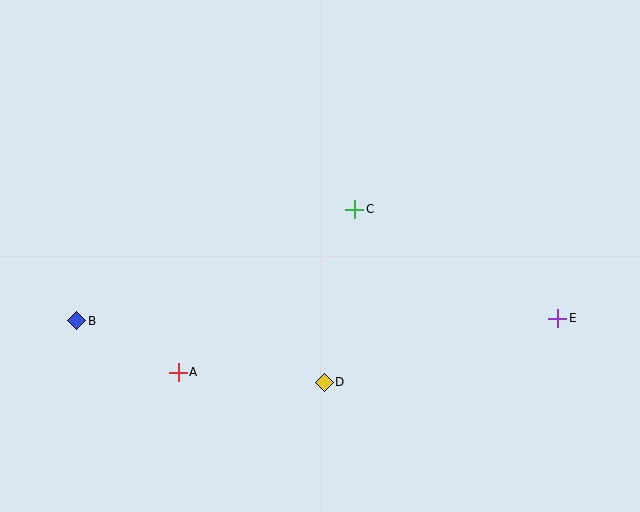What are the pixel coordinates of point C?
Point C is at (355, 209).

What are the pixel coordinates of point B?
Point B is at (76, 321).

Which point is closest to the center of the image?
Point C at (355, 209) is closest to the center.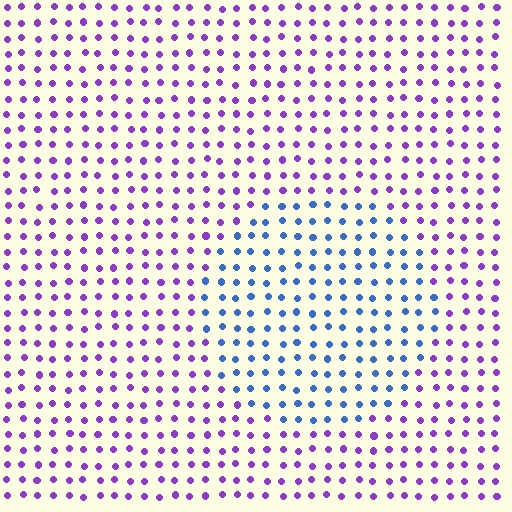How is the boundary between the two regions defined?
The boundary is defined purely by a slight shift in hue (about 58 degrees). Spacing, size, and orientation are identical on both sides.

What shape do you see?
I see a circle.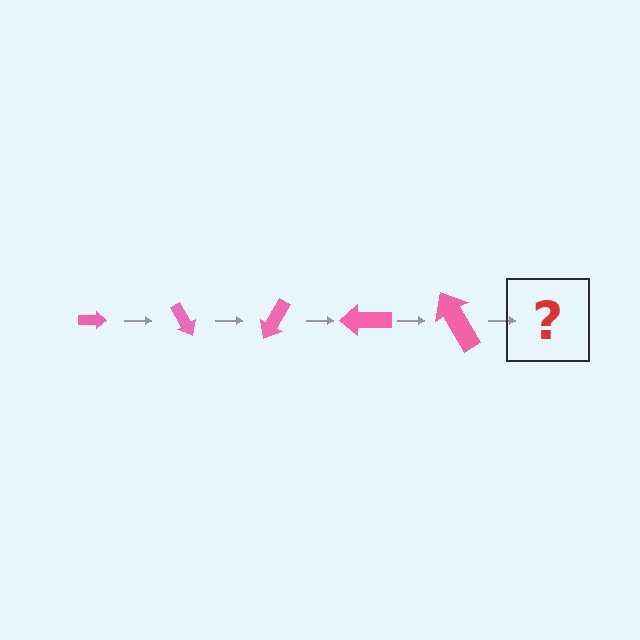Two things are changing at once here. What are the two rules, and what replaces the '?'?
The two rules are that the arrow grows larger each step and it rotates 60 degrees each step. The '?' should be an arrow, larger than the previous one and rotated 300 degrees from the start.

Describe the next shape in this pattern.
It should be an arrow, larger than the previous one and rotated 300 degrees from the start.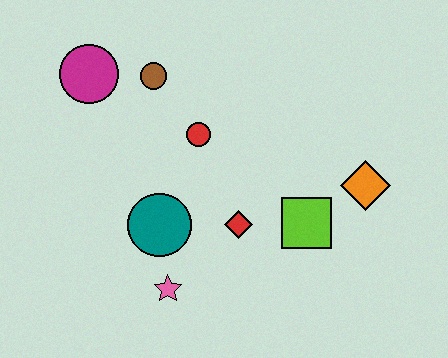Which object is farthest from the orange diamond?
The magenta circle is farthest from the orange diamond.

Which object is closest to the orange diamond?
The lime square is closest to the orange diamond.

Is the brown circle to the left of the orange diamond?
Yes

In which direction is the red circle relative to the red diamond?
The red circle is above the red diamond.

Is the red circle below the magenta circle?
Yes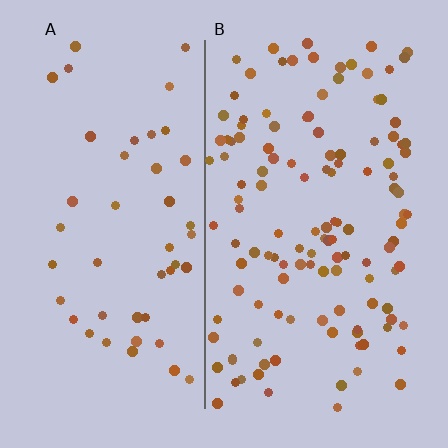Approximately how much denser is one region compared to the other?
Approximately 2.7× — region B over region A.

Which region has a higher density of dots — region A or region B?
B (the right).